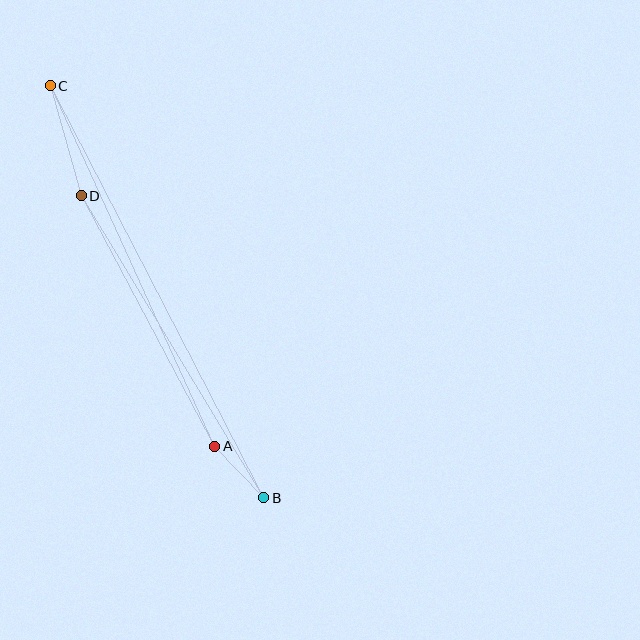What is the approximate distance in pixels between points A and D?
The distance between A and D is approximately 284 pixels.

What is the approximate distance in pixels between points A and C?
The distance between A and C is approximately 396 pixels.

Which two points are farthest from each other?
Points B and C are farthest from each other.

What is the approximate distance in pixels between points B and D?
The distance between B and D is approximately 353 pixels.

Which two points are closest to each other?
Points A and B are closest to each other.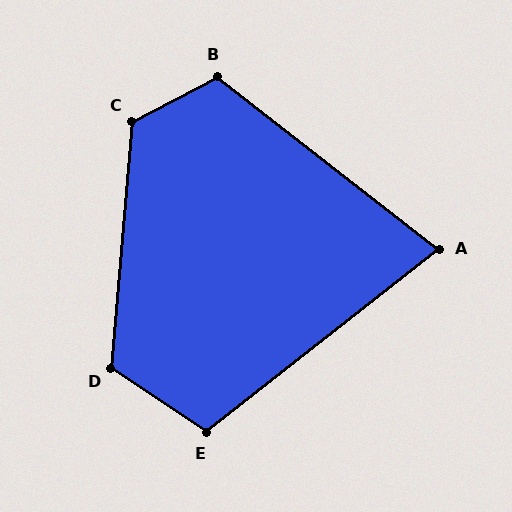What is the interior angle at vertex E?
Approximately 108 degrees (obtuse).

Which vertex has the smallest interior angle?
A, at approximately 76 degrees.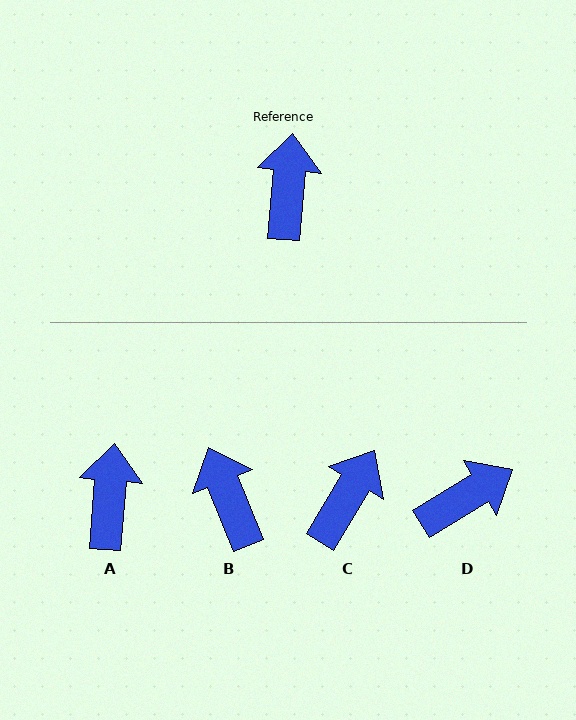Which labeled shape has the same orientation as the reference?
A.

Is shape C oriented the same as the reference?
No, it is off by about 26 degrees.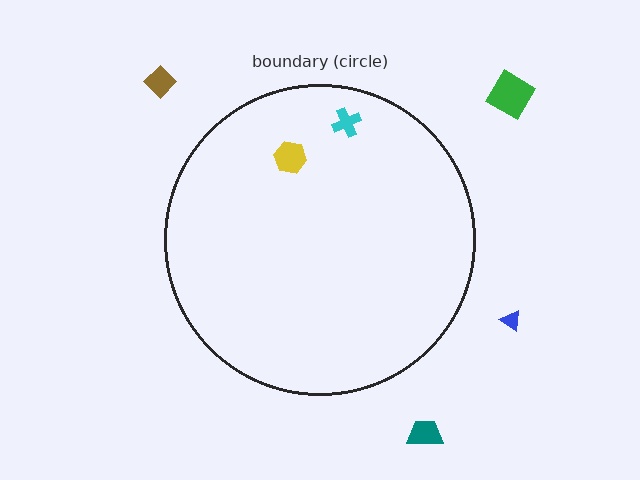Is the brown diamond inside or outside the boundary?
Outside.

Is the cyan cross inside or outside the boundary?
Inside.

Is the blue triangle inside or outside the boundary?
Outside.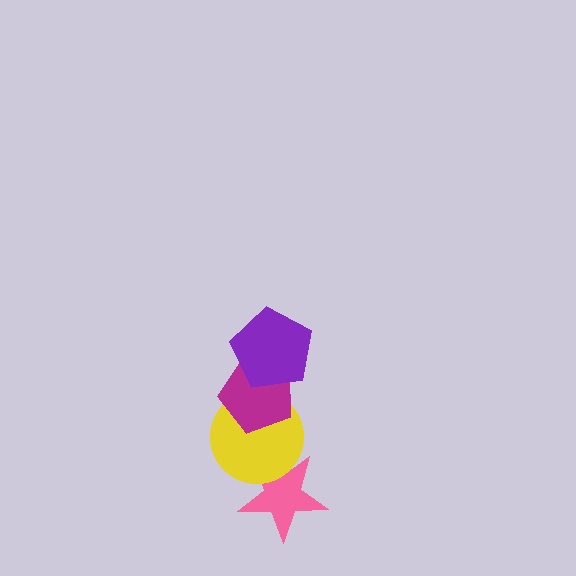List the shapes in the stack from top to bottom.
From top to bottom: the purple pentagon, the magenta pentagon, the yellow circle, the pink star.